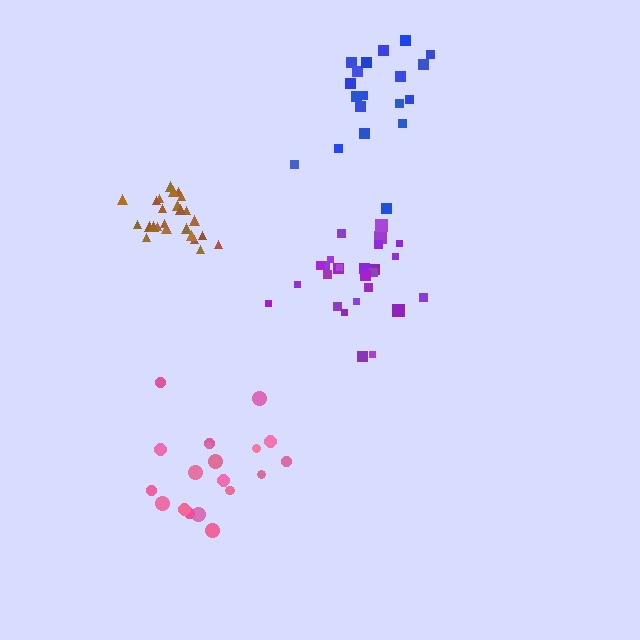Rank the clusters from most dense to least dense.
brown, pink, purple, blue.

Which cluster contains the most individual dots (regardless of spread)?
Purple (26).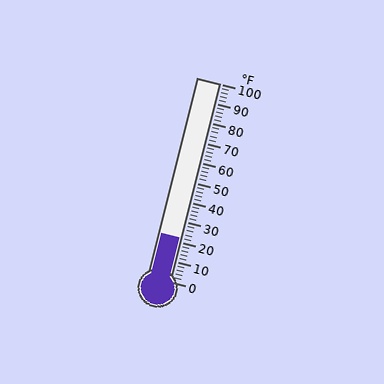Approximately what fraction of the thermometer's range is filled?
The thermometer is filled to approximately 20% of its range.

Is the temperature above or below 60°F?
The temperature is below 60°F.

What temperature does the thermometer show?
The thermometer shows approximately 22°F.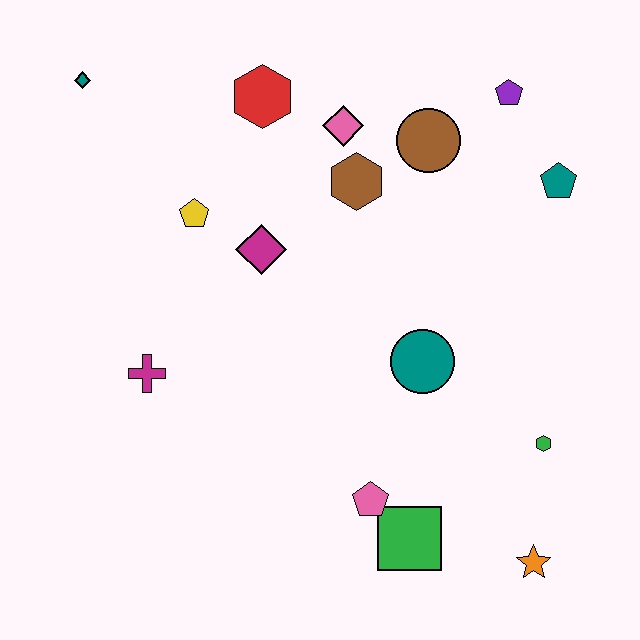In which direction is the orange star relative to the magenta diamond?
The orange star is below the magenta diamond.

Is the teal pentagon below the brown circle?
Yes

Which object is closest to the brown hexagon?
The pink diamond is closest to the brown hexagon.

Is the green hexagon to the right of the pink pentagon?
Yes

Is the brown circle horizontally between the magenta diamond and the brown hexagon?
No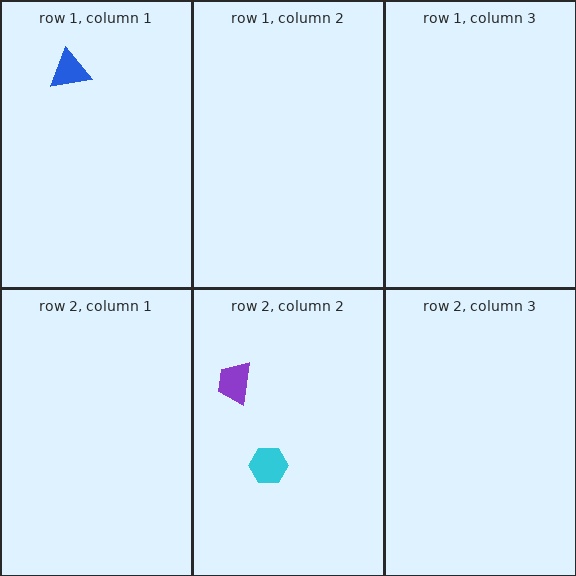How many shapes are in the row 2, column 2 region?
2.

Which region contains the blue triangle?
The row 1, column 1 region.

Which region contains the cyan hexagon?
The row 2, column 2 region.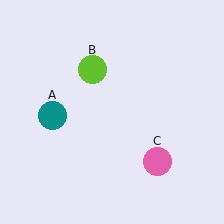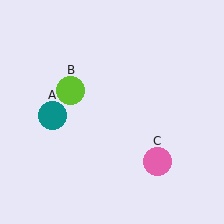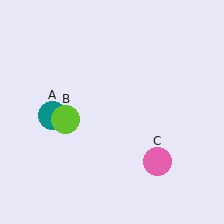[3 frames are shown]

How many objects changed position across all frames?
1 object changed position: lime circle (object B).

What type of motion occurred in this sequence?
The lime circle (object B) rotated counterclockwise around the center of the scene.